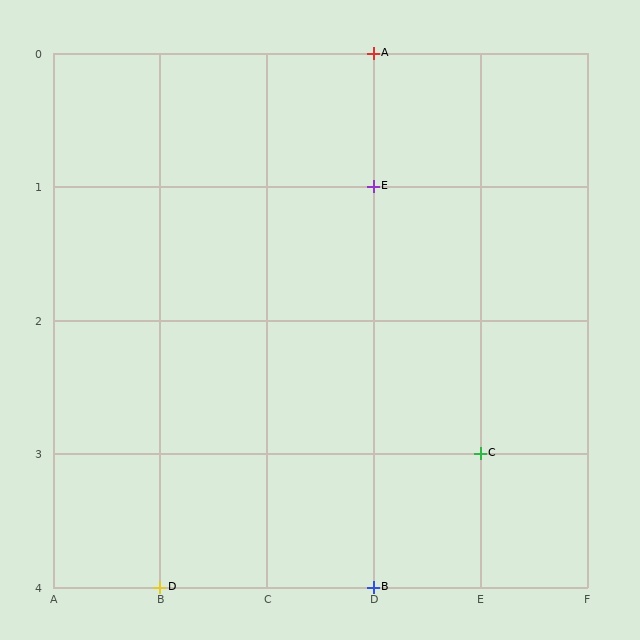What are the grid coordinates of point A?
Point A is at grid coordinates (D, 0).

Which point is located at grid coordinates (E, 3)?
Point C is at (E, 3).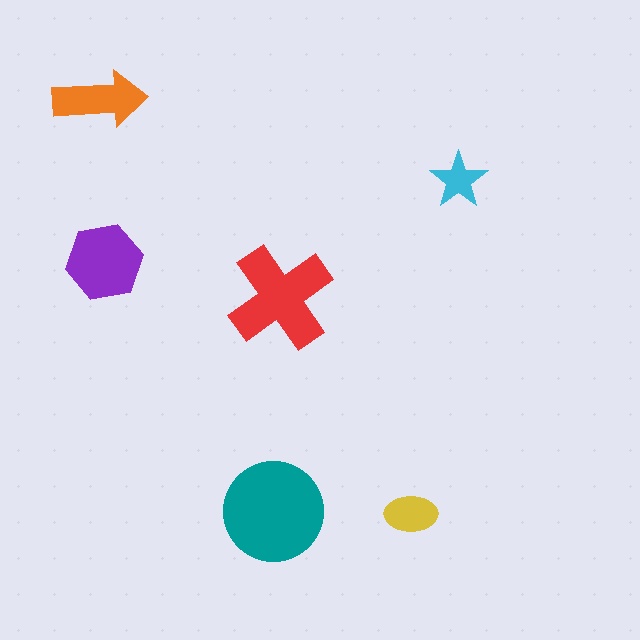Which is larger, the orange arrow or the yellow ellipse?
The orange arrow.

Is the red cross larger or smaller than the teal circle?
Smaller.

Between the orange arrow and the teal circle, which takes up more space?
The teal circle.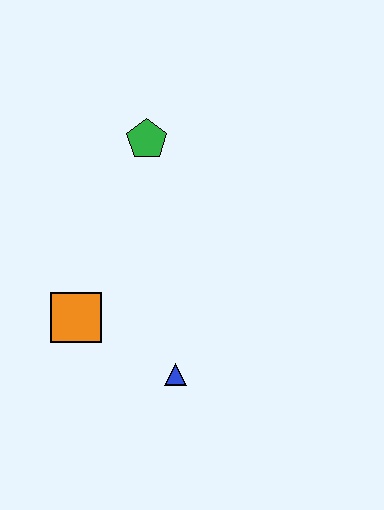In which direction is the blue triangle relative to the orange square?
The blue triangle is to the right of the orange square.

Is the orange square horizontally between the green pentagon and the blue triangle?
No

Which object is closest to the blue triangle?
The orange square is closest to the blue triangle.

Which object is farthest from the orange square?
The green pentagon is farthest from the orange square.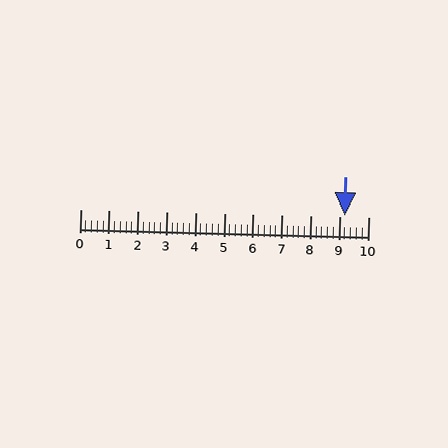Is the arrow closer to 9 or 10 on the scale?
The arrow is closer to 9.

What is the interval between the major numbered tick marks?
The major tick marks are spaced 1 units apart.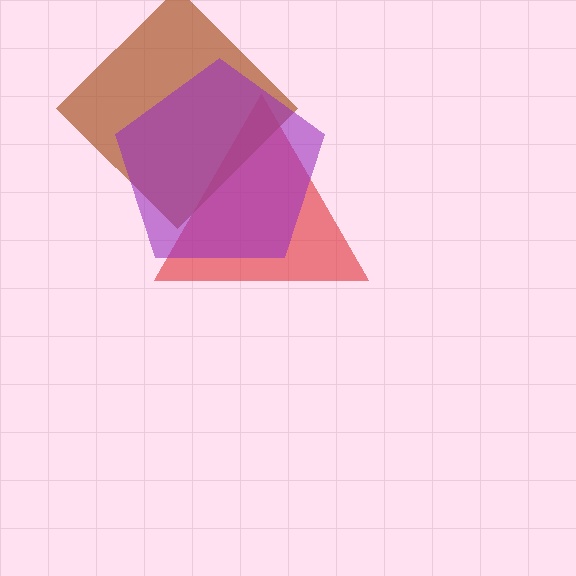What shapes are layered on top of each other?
The layered shapes are: a red triangle, a brown diamond, a purple pentagon.